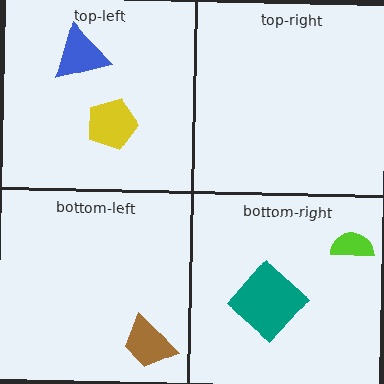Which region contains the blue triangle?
The top-left region.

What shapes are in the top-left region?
The blue triangle, the yellow pentagon.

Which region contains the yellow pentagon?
The top-left region.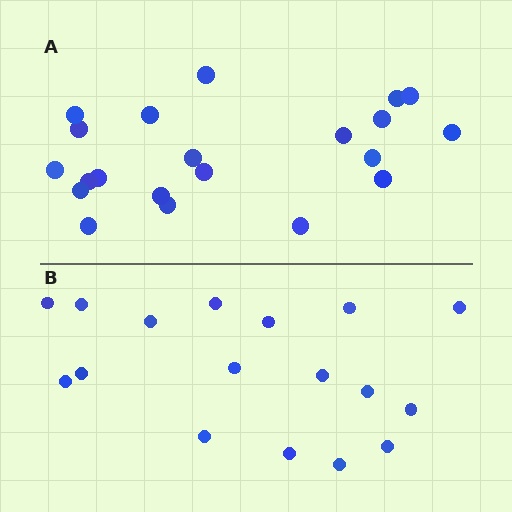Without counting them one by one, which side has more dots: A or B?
Region A (the top region) has more dots.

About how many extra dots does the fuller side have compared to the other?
Region A has about 4 more dots than region B.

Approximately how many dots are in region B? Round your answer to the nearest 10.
About 20 dots. (The exact count is 17, which rounds to 20.)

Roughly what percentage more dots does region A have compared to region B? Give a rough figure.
About 25% more.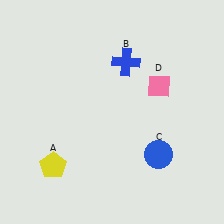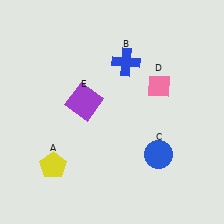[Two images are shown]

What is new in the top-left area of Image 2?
A purple square (E) was added in the top-left area of Image 2.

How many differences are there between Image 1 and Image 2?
There is 1 difference between the two images.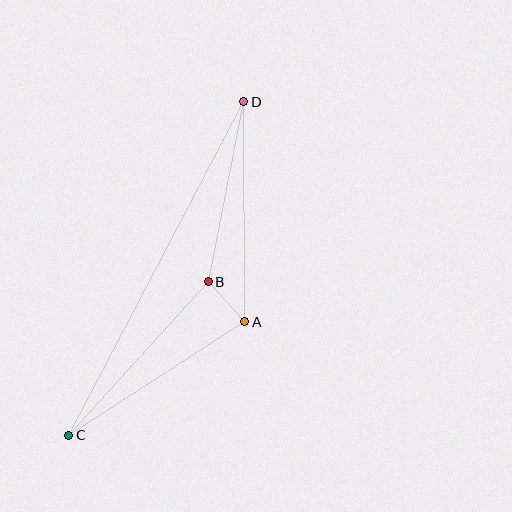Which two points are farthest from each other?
Points C and D are farthest from each other.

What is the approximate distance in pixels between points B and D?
The distance between B and D is approximately 183 pixels.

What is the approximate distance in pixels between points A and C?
The distance between A and C is approximately 210 pixels.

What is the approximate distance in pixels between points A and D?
The distance between A and D is approximately 220 pixels.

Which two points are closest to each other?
Points A and B are closest to each other.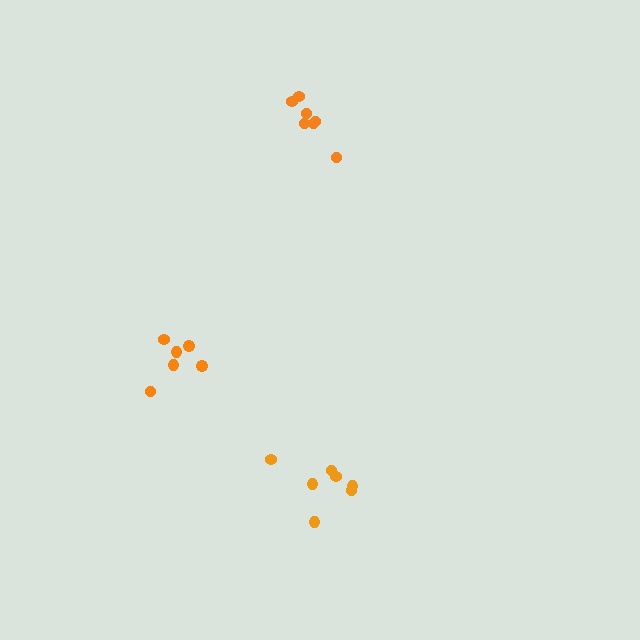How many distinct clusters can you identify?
There are 3 distinct clusters.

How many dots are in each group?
Group 1: 7 dots, Group 2: 7 dots, Group 3: 6 dots (20 total).